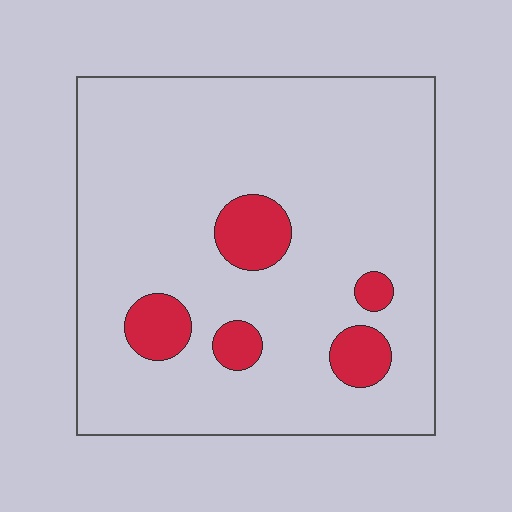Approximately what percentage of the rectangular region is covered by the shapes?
Approximately 10%.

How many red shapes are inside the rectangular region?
5.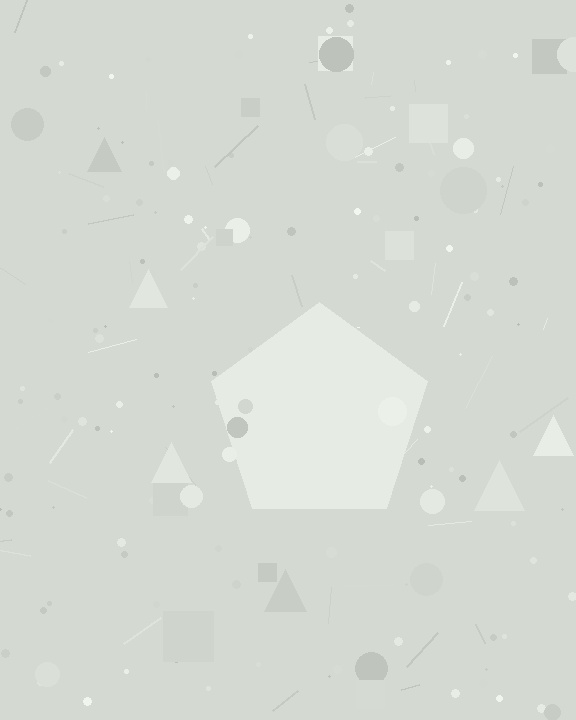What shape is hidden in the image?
A pentagon is hidden in the image.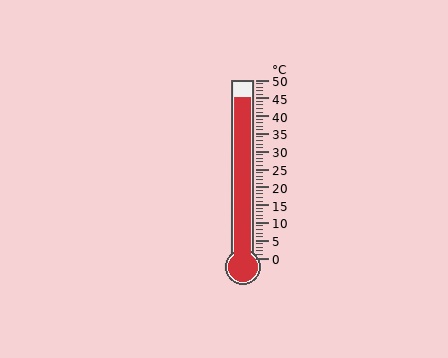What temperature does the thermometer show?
The thermometer shows approximately 45°C.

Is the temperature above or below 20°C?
The temperature is above 20°C.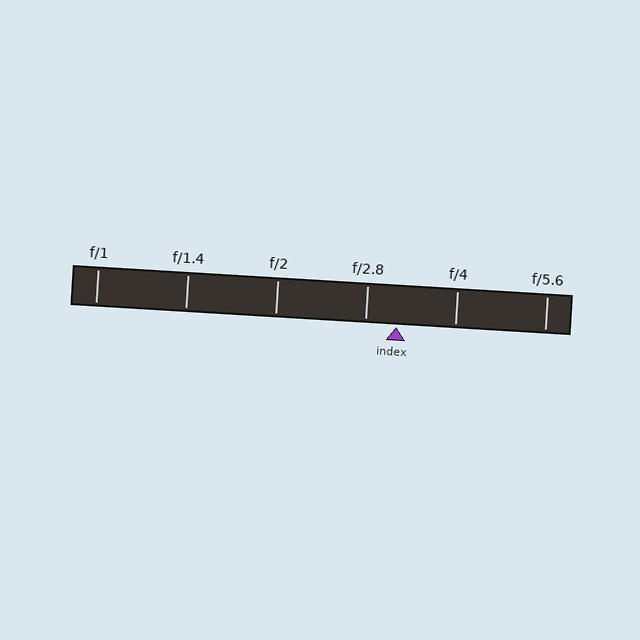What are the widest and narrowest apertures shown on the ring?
The widest aperture shown is f/1 and the narrowest is f/5.6.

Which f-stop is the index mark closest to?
The index mark is closest to f/2.8.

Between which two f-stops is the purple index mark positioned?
The index mark is between f/2.8 and f/4.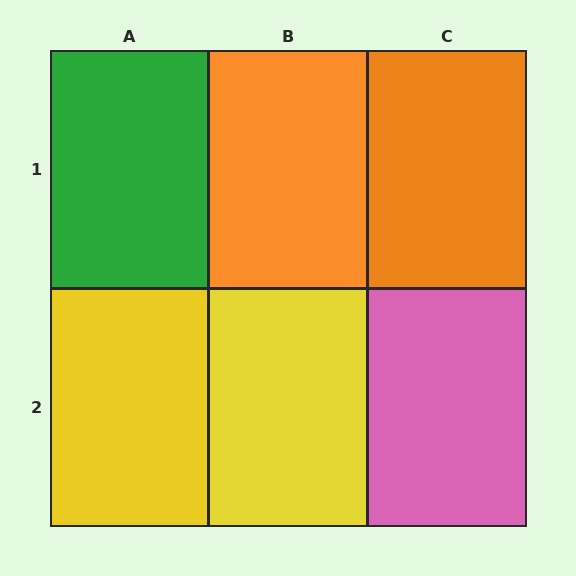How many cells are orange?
2 cells are orange.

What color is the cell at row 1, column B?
Orange.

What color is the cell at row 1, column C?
Orange.